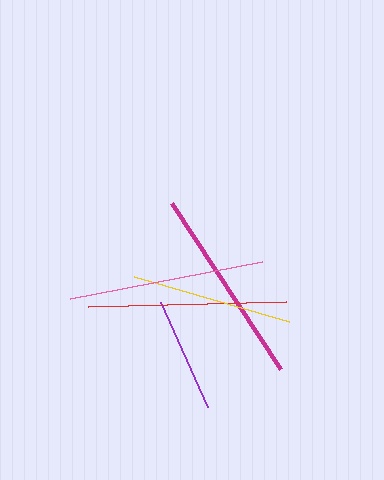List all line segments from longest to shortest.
From longest to shortest: magenta, red, pink, yellow, purple.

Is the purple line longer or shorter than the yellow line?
The yellow line is longer than the purple line.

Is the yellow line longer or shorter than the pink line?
The pink line is longer than the yellow line.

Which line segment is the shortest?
The purple line is the shortest at approximately 114 pixels.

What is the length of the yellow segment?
The yellow segment is approximately 161 pixels long.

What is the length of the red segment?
The red segment is approximately 199 pixels long.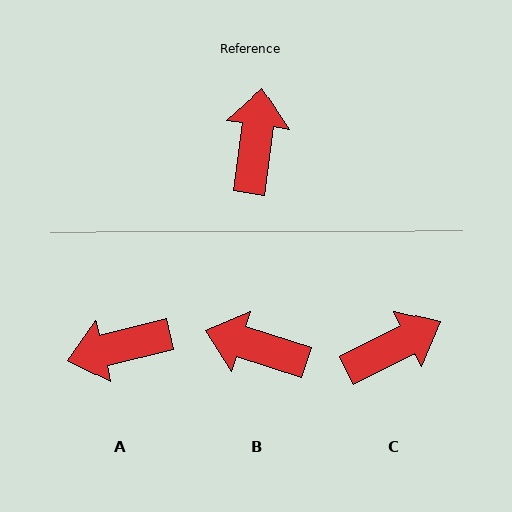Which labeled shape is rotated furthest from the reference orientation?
A, about 111 degrees away.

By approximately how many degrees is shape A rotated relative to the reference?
Approximately 111 degrees counter-clockwise.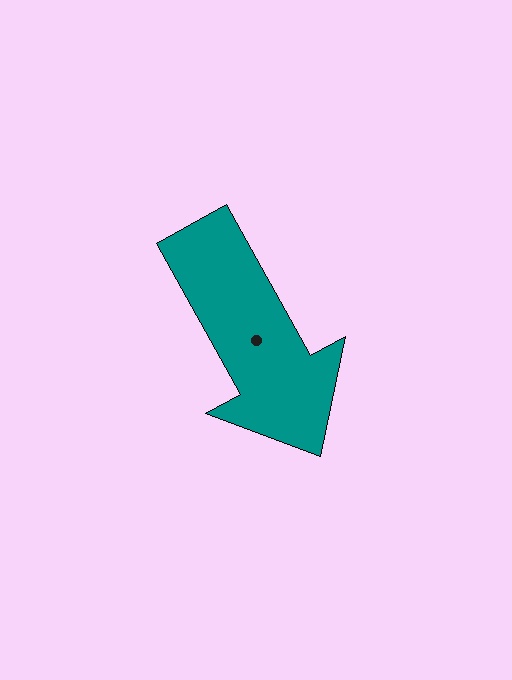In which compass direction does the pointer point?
Southeast.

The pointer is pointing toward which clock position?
Roughly 5 o'clock.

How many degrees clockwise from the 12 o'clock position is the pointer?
Approximately 151 degrees.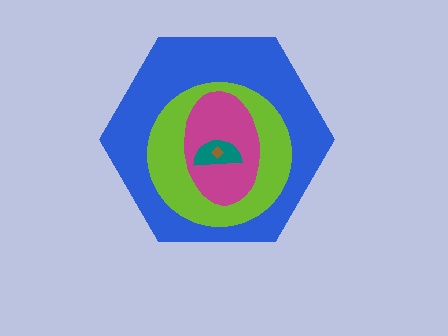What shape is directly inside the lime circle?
The magenta ellipse.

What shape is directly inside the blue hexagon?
The lime circle.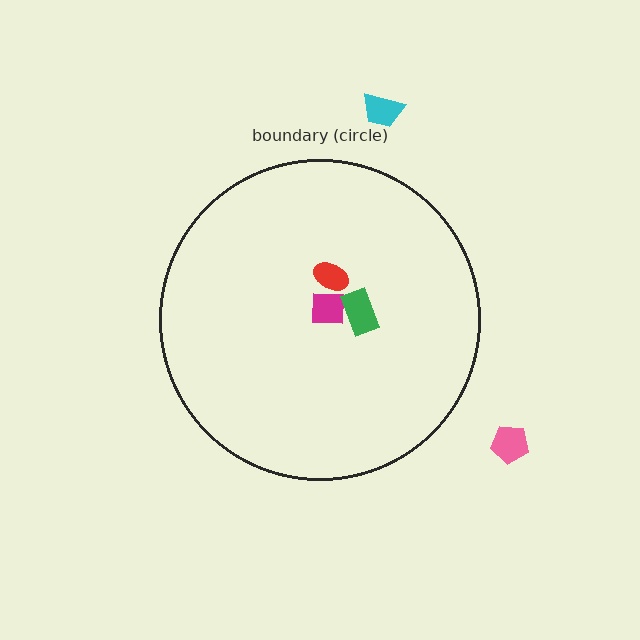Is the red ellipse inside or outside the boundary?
Inside.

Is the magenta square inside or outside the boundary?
Inside.